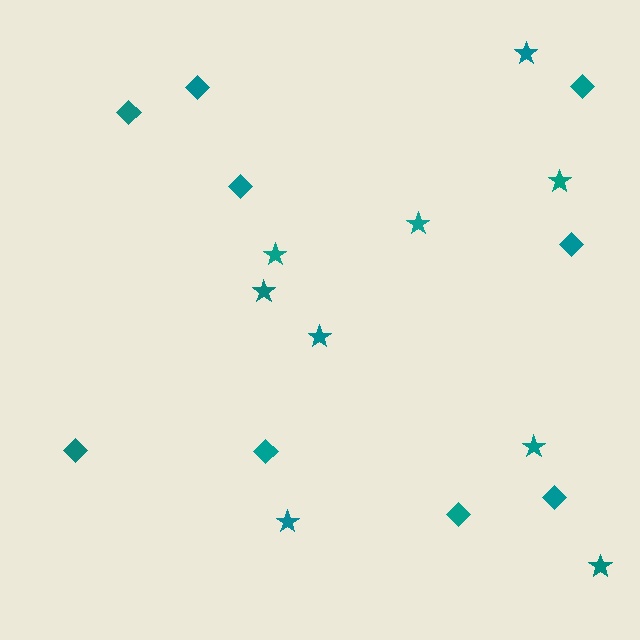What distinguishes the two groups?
There are 2 groups: one group of stars (9) and one group of diamonds (9).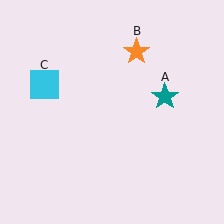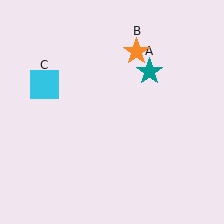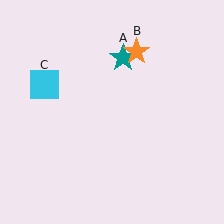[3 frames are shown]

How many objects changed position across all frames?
1 object changed position: teal star (object A).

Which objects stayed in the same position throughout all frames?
Orange star (object B) and cyan square (object C) remained stationary.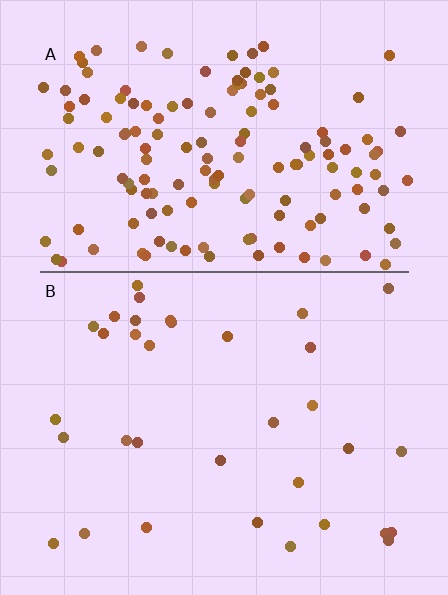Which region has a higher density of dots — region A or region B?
A (the top).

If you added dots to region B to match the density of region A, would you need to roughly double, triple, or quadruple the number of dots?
Approximately quadruple.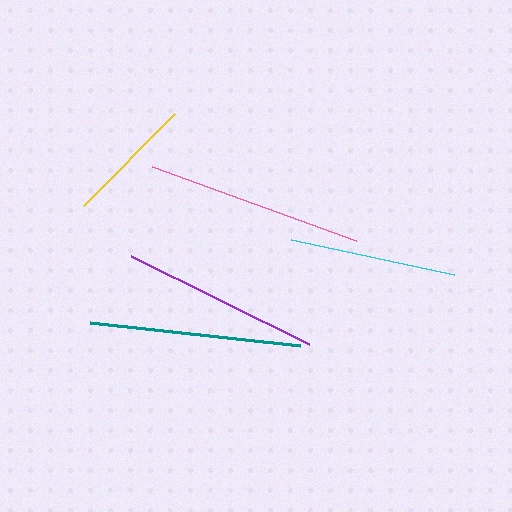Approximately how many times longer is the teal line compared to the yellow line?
The teal line is approximately 1.6 times the length of the yellow line.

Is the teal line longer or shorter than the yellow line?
The teal line is longer than the yellow line.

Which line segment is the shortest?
The yellow line is the shortest at approximately 130 pixels.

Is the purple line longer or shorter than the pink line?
The pink line is longer than the purple line.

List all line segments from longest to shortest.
From longest to shortest: pink, teal, purple, cyan, yellow.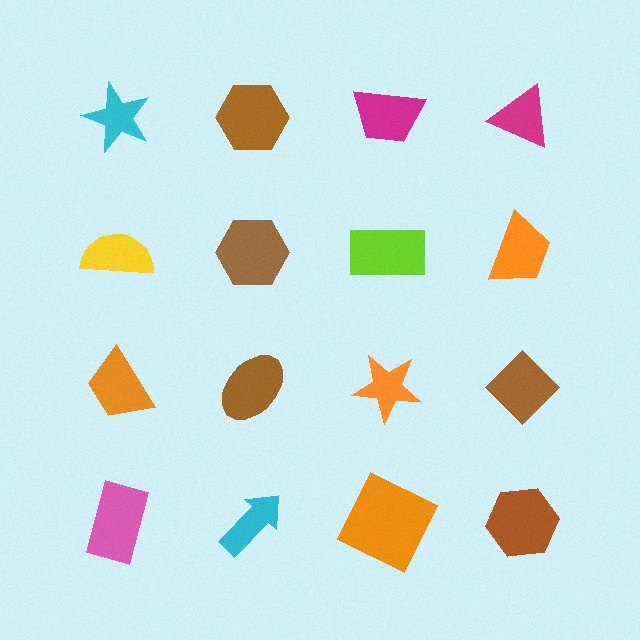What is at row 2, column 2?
A brown hexagon.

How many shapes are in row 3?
4 shapes.